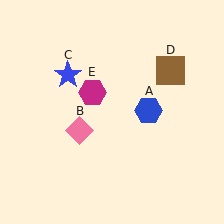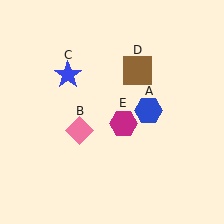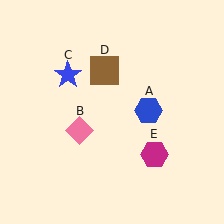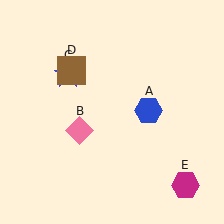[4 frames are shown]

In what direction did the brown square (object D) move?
The brown square (object D) moved left.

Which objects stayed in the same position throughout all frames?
Blue hexagon (object A) and pink diamond (object B) and blue star (object C) remained stationary.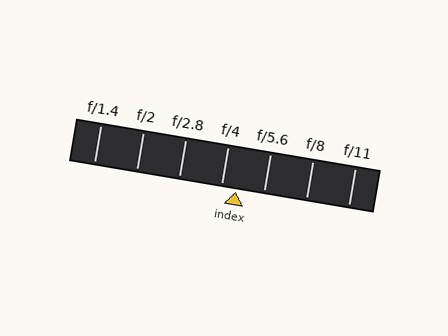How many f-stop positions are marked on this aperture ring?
There are 7 f-stop positions marked.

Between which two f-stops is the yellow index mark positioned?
The index mark is between f/4 and f/5.6.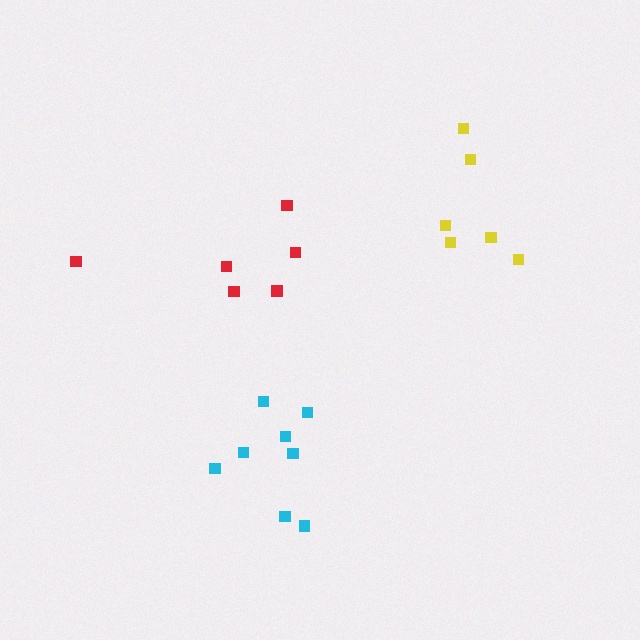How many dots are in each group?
Group 1: 6 dots, Group 2: 8 dots, Group 3: 6 dots (20 total).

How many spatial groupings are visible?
There are 3 spatial groupings.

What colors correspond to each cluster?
The clusters are colored: red, cyan, yellow.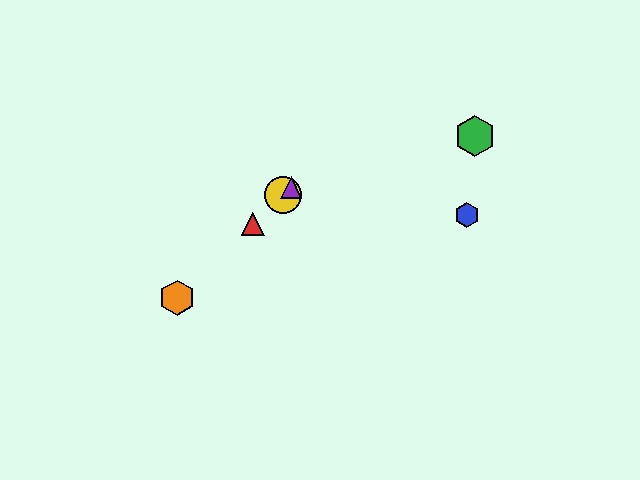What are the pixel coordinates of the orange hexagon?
The orange hexagon is at (177, 298).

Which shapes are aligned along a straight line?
The red triangle, the yellow circle, the purple triangle, the orange hexagon are aligned along a straight line.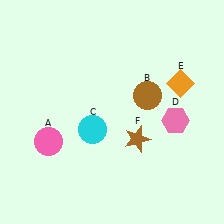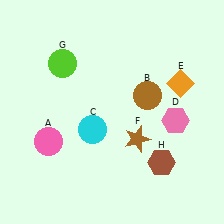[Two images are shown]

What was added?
A lime circle (G), a brown hexagon (H) were added in Image 2.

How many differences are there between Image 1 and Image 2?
There are 2 differences between the two images.